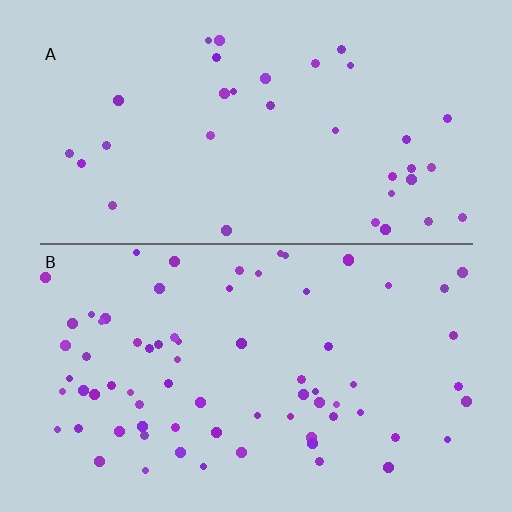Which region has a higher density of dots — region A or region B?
B (the bottom).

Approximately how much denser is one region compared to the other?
Approximately 2.1× — region B over region A.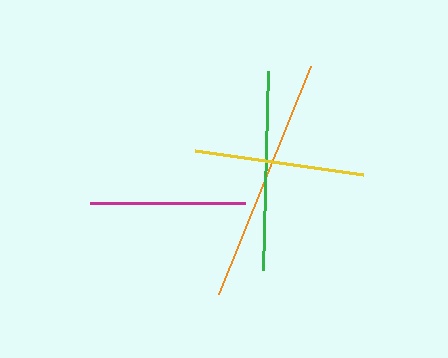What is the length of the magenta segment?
The magenta segment is approximately 154 pixels long.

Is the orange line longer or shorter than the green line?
The orange line is longer than the green line.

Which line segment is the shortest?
The magenta line is the shortest at approximately 154 pixels.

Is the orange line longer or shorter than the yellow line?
The orange line is longer than the yellow line.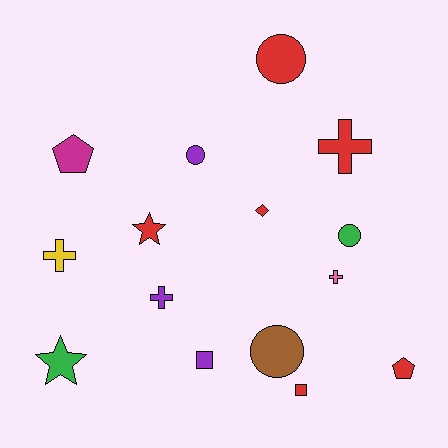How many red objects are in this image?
There are 6 red objects.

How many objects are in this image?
There are 15 objects.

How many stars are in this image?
There are 2 stars.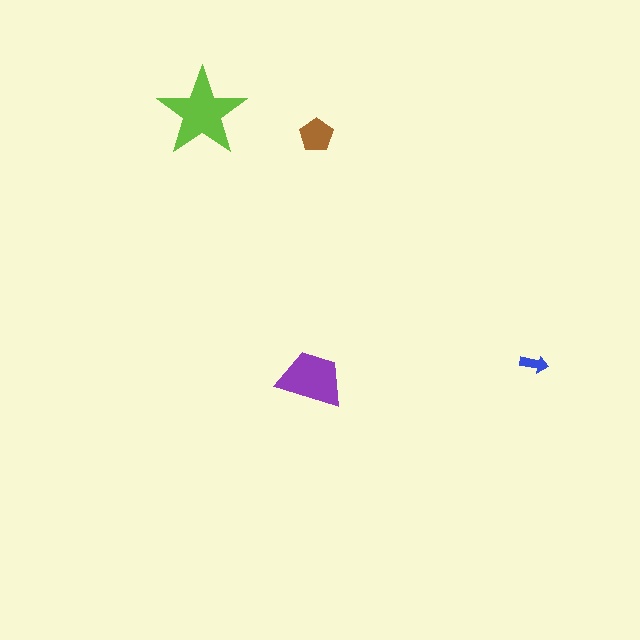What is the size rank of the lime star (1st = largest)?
1st.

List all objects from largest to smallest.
The lime star, the purple trapezoid, the brown pentagon, the blue arrow.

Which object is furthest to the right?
The blue arrow is rightmost.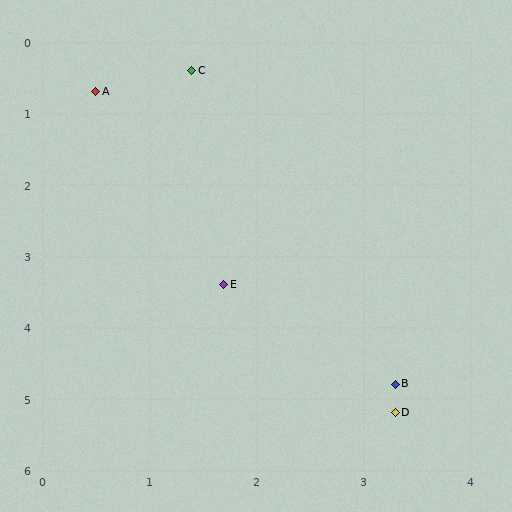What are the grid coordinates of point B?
Point B is at approximately (3.3, 4.8).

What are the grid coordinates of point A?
Point A is at approximately (0.5, 0.7).